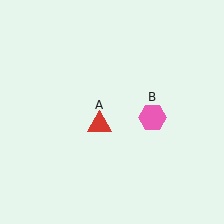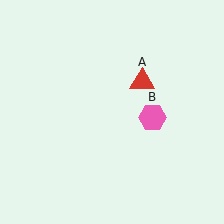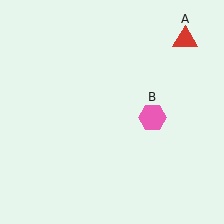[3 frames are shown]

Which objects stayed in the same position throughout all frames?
Pink hexagon (object B) remained stationary.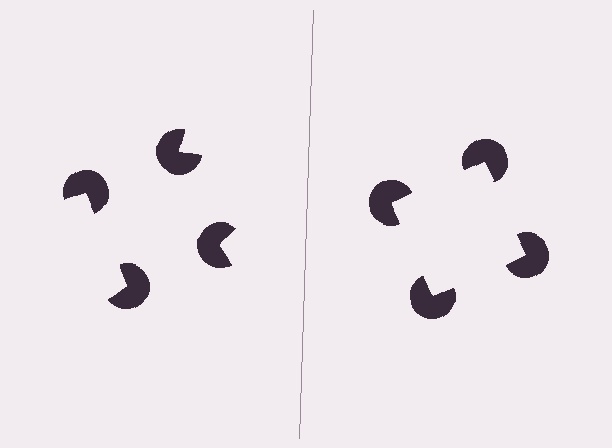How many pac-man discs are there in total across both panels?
8 — 4 on each side.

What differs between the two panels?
The pac-man discs are positioned identically on both sides; only the wedge orientations differ. On the right they align to a square; on the left they are misaligned.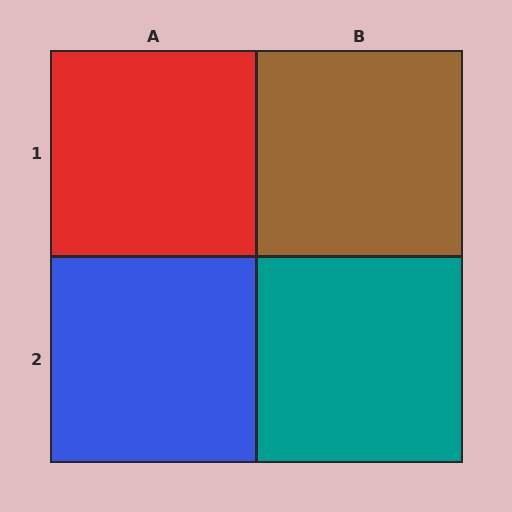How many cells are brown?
1 cell is brown.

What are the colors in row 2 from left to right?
Blue, teal.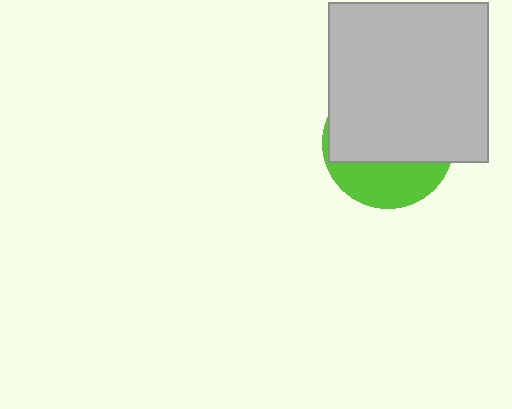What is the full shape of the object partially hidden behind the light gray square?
The partially hidden object is a lime circle.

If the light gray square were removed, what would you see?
You would see the complete lime circle.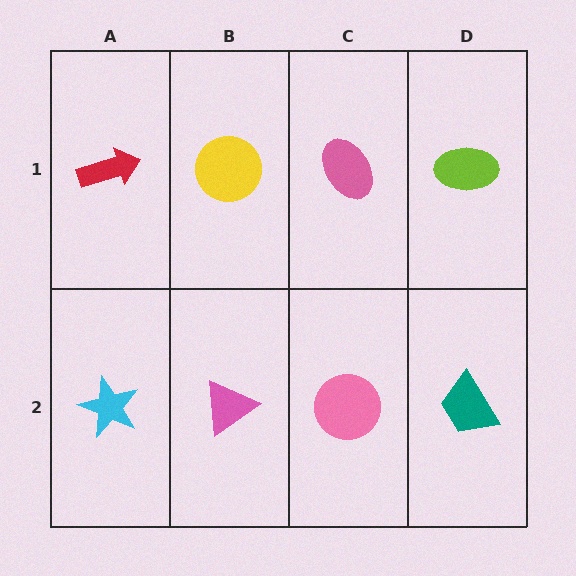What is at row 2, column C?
A pink circle.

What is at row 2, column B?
A pink triangle.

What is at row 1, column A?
A red arrow.